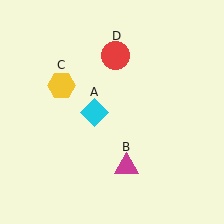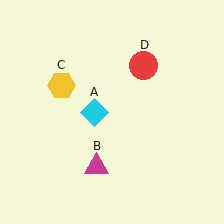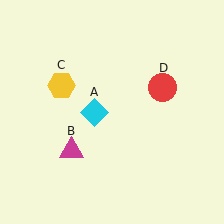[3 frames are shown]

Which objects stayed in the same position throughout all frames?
Cyan diamond (object A) and yellow hexagon (object C) remained stationary.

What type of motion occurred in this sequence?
The magenta triangle (object B), red circle (object D) rotated clockwise around the center of the scene.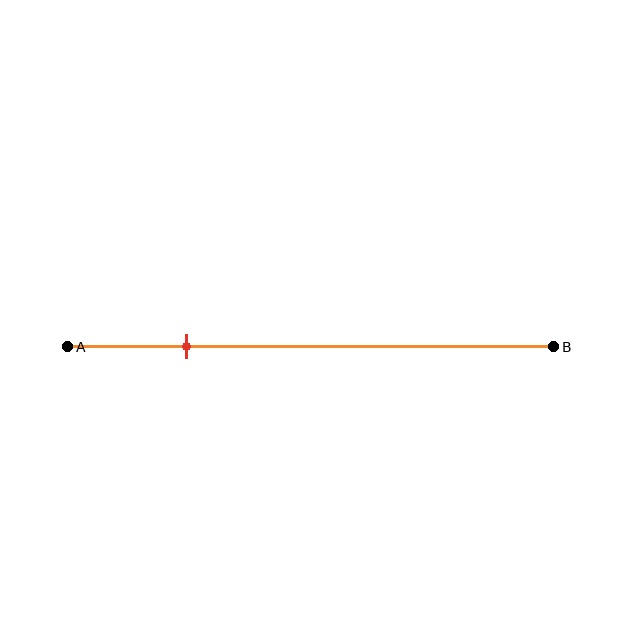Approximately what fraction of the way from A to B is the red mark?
The red mark is approximately 25% of the way from A to B.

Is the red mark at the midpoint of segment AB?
No, the mark is at about 25% from A, not at the 50% midpoint.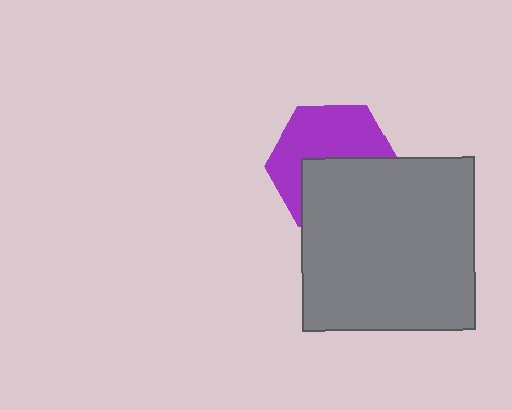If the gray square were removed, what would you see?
You would see the complete purple hexagon.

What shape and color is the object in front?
The object in front is a gray square.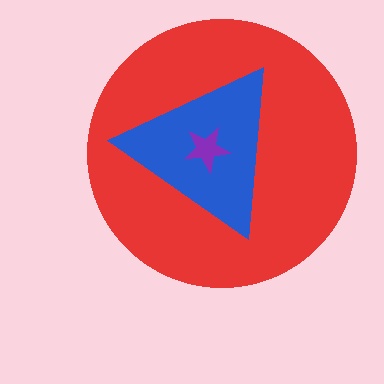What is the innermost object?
The purple star.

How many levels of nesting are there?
3.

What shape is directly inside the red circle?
The blue triangle.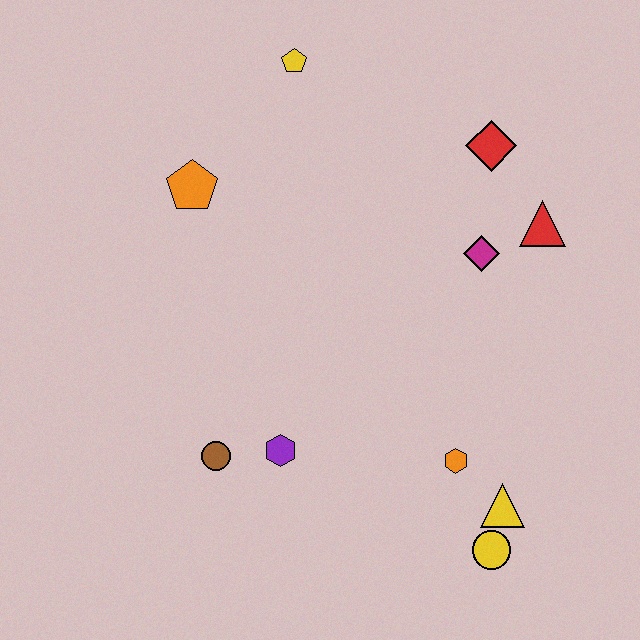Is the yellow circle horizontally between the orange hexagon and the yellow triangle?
Yes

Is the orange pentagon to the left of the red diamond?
Yes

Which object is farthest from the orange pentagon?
The yellow circle is farthest from the orange pentagon.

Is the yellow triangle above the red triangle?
No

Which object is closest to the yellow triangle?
The yellow circle is closest to the yellow triangle.